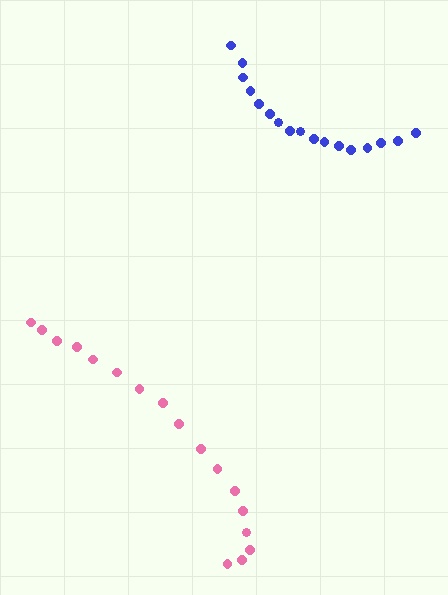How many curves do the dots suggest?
There are 2 distinct paths.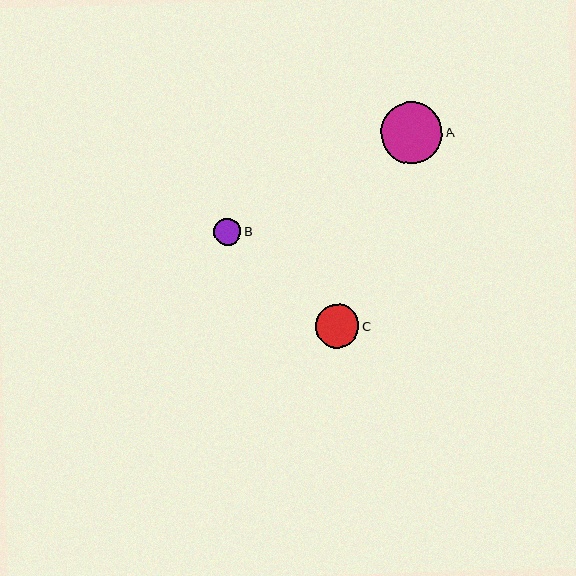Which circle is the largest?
Circle A is the largest with a size of approximately 62 pixels.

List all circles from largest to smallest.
From largest to smallest: A, C, B.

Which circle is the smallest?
Circle B is the smallest with a size of approximately 27 pixels.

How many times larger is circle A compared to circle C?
Circle A is approximately 1.4 times the size of circle C.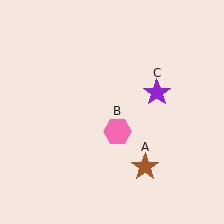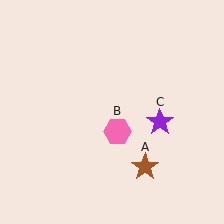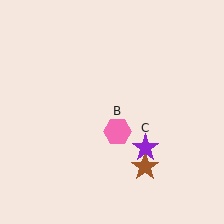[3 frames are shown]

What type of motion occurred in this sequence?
The purple star (object C) rotated clockwise around the center of the scene.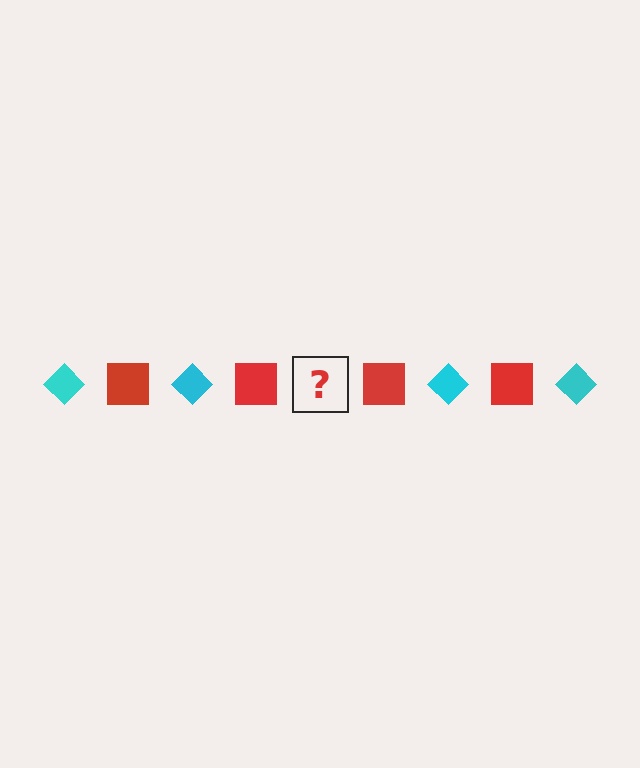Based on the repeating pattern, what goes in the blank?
The blank should be a cyan diamond.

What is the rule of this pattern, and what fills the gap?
The rule is that the pattern alternates between cyan diamond and red square. The gap should be filled with a cyan diamond.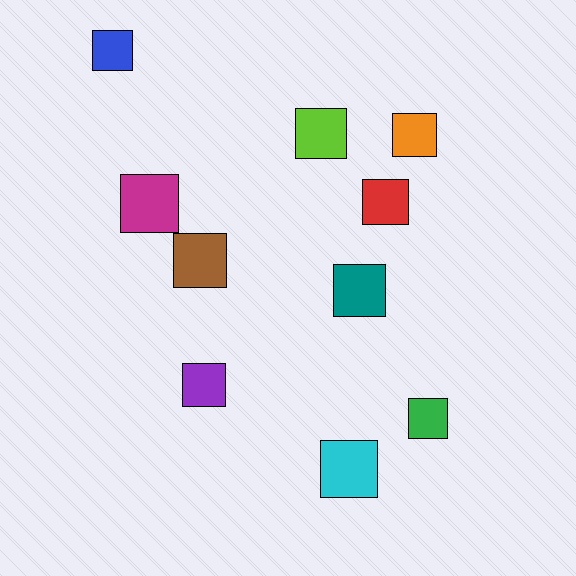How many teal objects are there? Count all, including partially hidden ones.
There is 1 teal object.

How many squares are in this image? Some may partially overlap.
There are 10 squares.